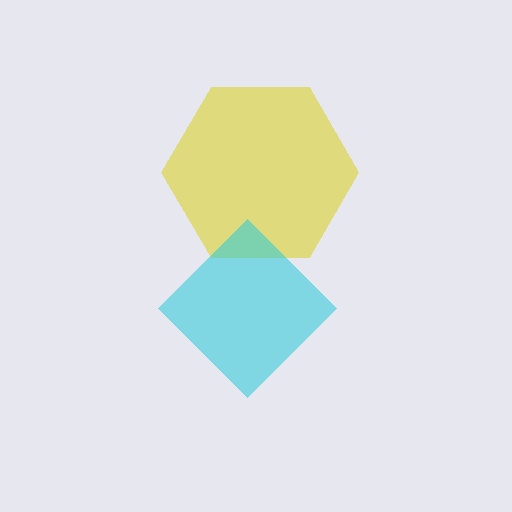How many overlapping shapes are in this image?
There are 2 overlapping shapes in the image.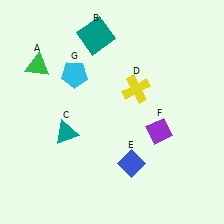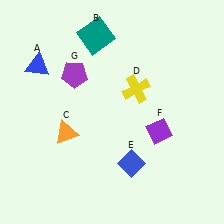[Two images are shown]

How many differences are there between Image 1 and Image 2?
There are 3 differences between the two images.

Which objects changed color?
A changed from green to blue. C changed from teal to orange. G changed from cyan to purple.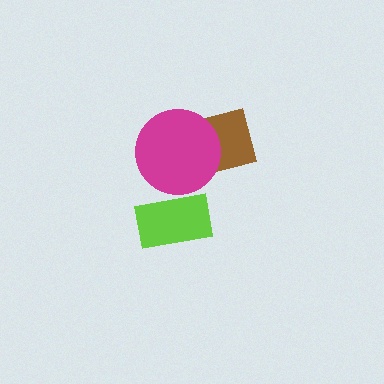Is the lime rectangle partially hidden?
Yes, it is partially covered by another shape.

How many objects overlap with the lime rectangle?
1 object overlaps with the lime rectangle.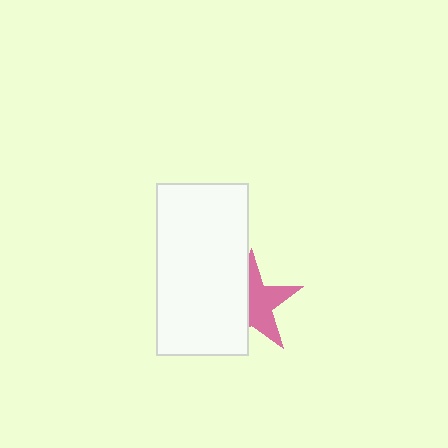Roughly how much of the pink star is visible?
About half of it is visible (roughly 53%).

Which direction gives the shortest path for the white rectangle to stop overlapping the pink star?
Moving left gives the shortest separation.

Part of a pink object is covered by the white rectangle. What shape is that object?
It is a star.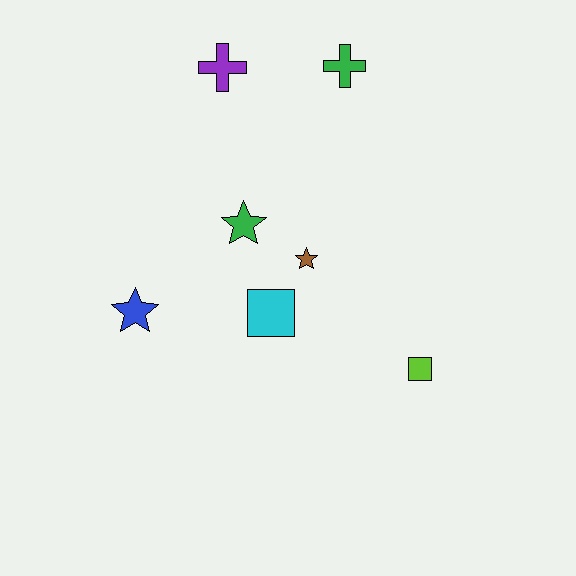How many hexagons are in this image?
There are no hexagons.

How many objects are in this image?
There are 7 objects.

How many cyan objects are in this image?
There is 1 cyan object.